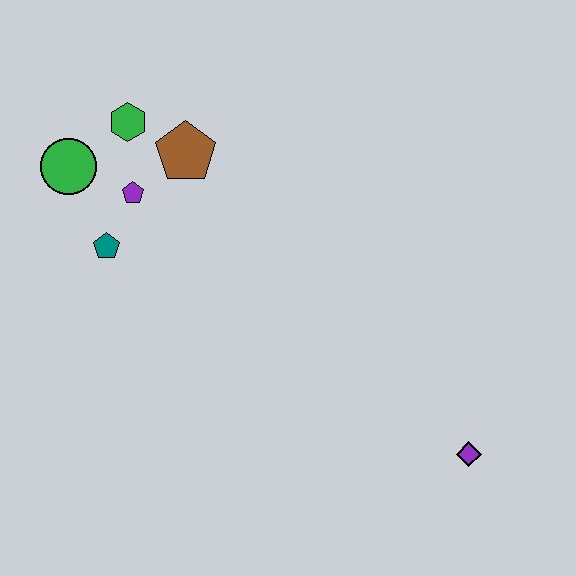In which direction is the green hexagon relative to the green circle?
The green hexagon is to the right of the green circle.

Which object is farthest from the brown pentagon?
The purple diamond is farthest from the brown pentagon.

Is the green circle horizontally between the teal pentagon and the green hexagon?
No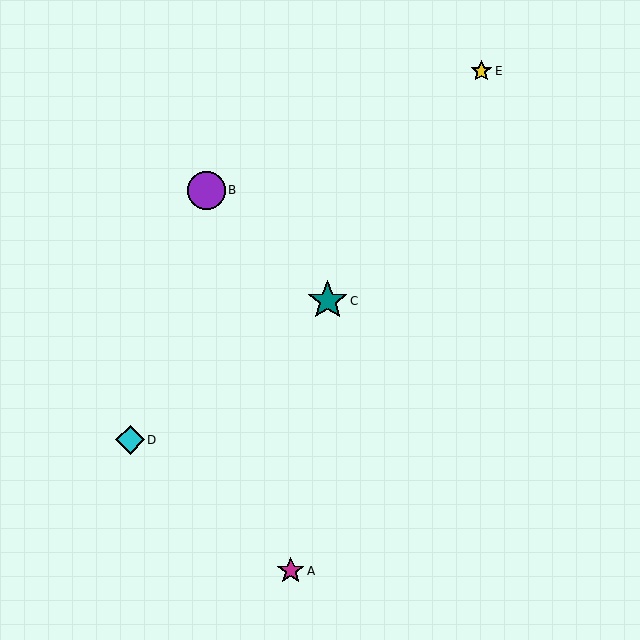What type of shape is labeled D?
Shape D is a cyan diamond.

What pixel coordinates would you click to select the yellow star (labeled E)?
Click at (481, 71) to select the yellow star E.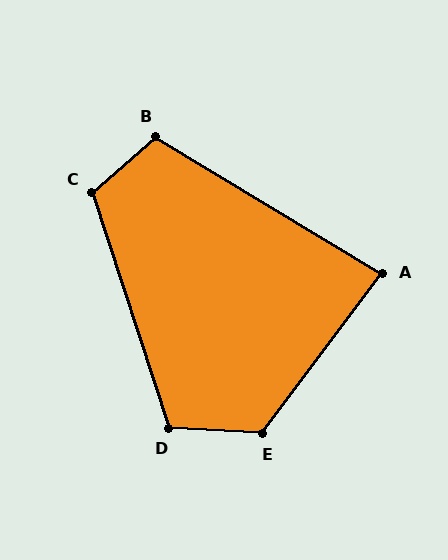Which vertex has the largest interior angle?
E, at approximately 124 degrees.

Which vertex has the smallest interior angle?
A, at approximately 84 degrees.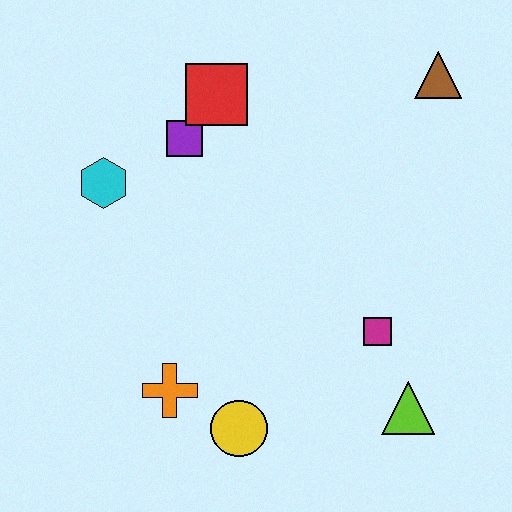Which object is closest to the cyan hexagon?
The purple square is closest to the cyan hexagon.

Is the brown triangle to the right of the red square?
Yes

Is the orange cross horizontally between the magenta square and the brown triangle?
No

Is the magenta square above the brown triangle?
No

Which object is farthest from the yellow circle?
The brown triangle is farthest from the yellow circle.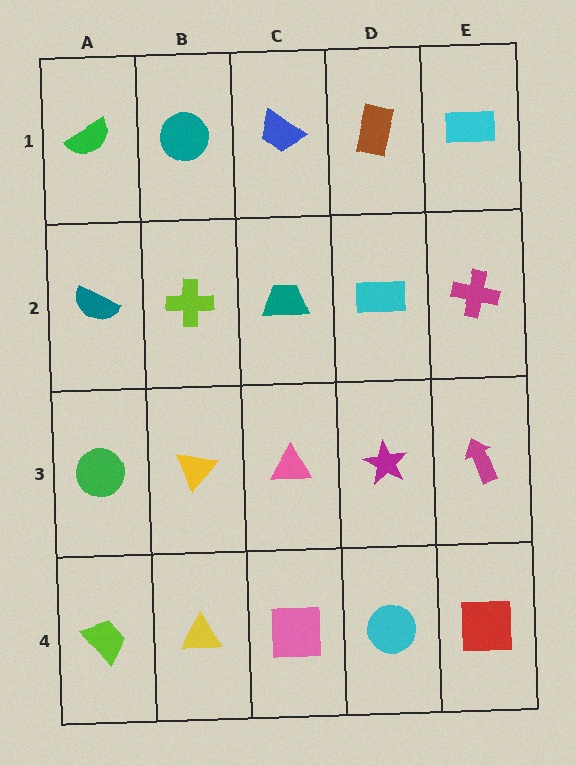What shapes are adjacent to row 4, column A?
A green circle (row 3, column A), a yellow triangle (row 4, column B).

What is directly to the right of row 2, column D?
A magenta cross.